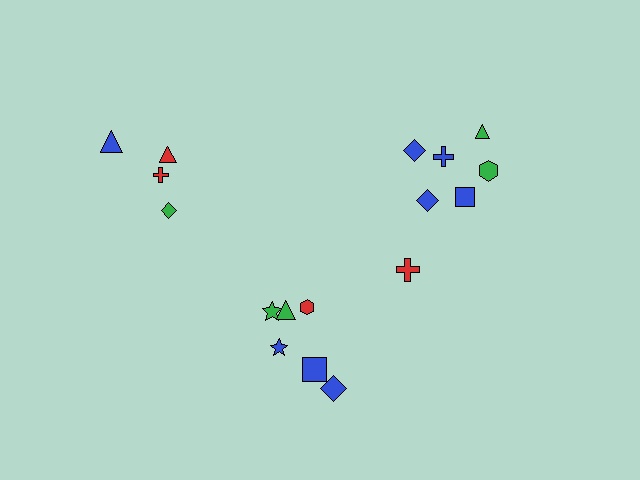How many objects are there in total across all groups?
There are 17 objects.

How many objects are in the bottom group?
There are 6 objects.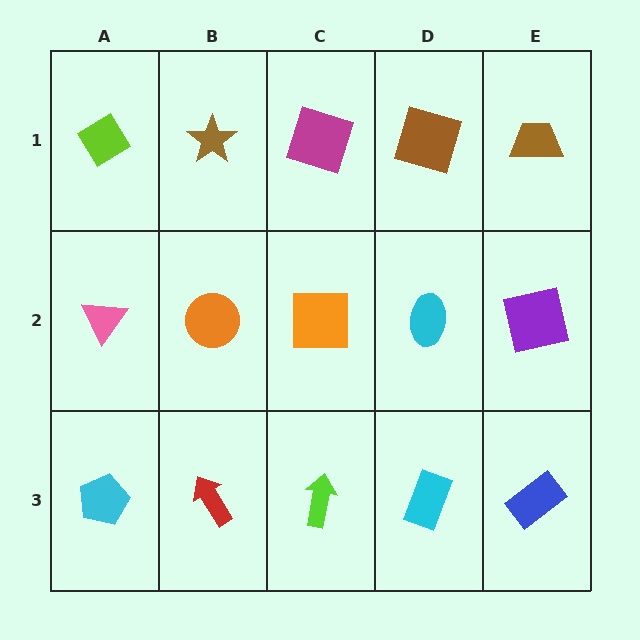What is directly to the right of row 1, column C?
A brown square.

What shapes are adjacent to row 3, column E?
A purple square (row 2, column E), a cyan rectangle (row 3, column D).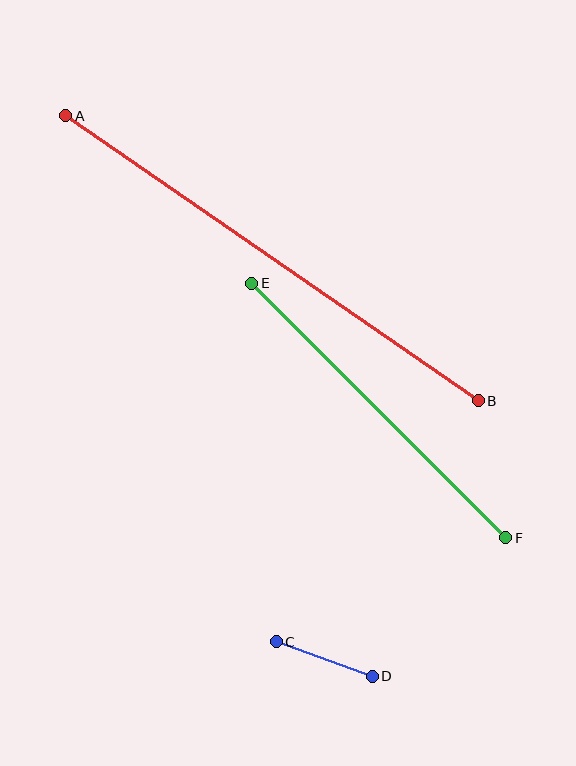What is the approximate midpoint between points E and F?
The midpoint is at approximately (379, 411) pixels.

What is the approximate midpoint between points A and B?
The midpoint is at approximately (272, 258) pixels.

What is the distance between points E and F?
The distance is approximately 360 pixels.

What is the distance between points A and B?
The distance is approximately 501 pixels.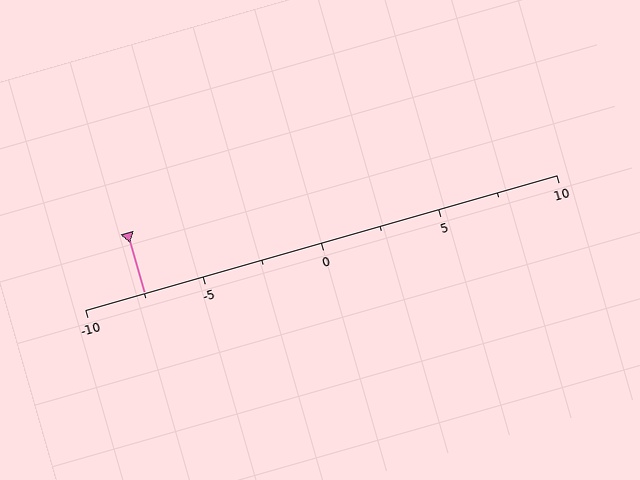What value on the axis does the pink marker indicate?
The marker indicates approximately -7.5.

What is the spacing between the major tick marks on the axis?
The major ticks are spaced 5 apart.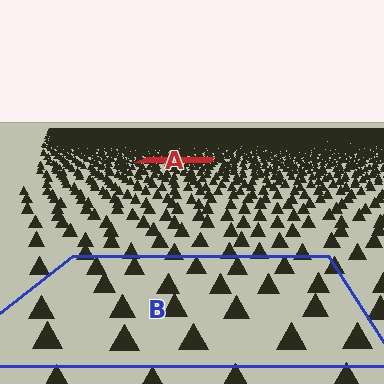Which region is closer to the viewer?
Region B is closer. The texture elements there are larger and more spread out.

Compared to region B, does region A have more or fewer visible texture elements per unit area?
Region A has more texture elements per unit area — they are packed more densely because it is farther away.